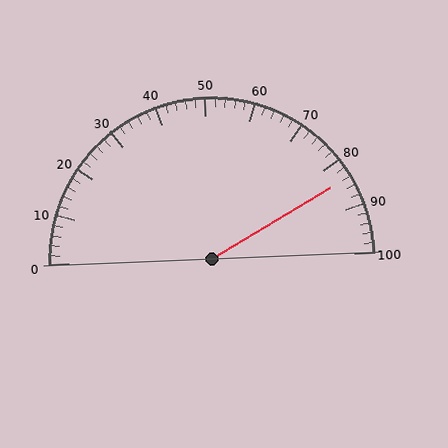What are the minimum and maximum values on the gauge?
The gauge ranges from 0 to 100.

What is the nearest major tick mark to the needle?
The nearest major tick mark is 80.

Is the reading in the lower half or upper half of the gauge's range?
The reading is in the upper half of the range (0 to 100).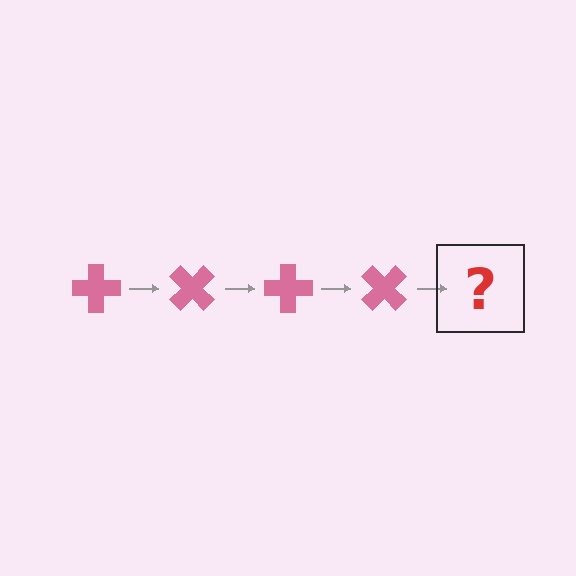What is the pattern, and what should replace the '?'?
The pattern is that the cross rotates 45 degrees each step. The '?' should be a pink cross rotated 180 degrees.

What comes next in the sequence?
The next element should be a pink cross rotated 180 degrees.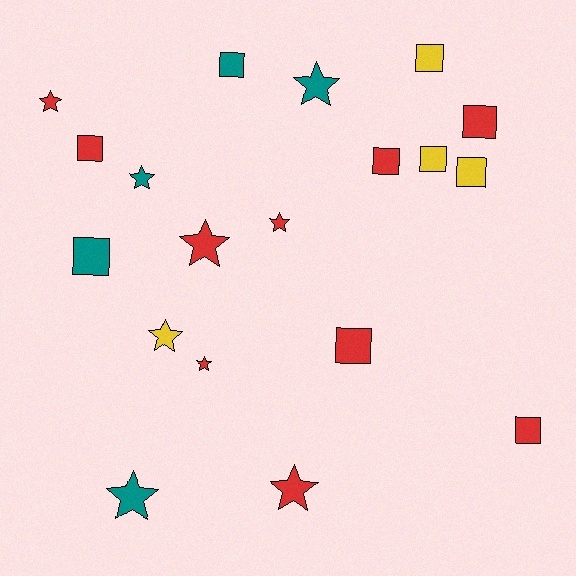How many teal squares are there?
There are 2 teal squares.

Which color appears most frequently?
Red, with 10 objects.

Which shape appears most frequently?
Square, with 10 objects.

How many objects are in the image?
There are 19 objects.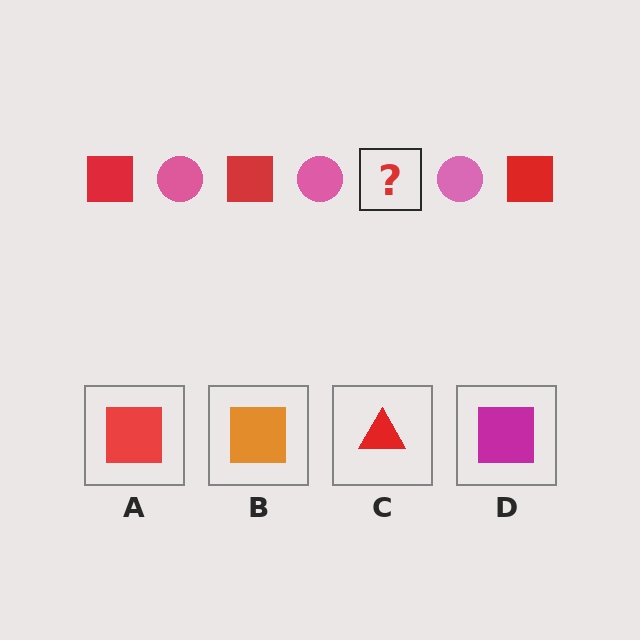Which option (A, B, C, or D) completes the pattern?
A.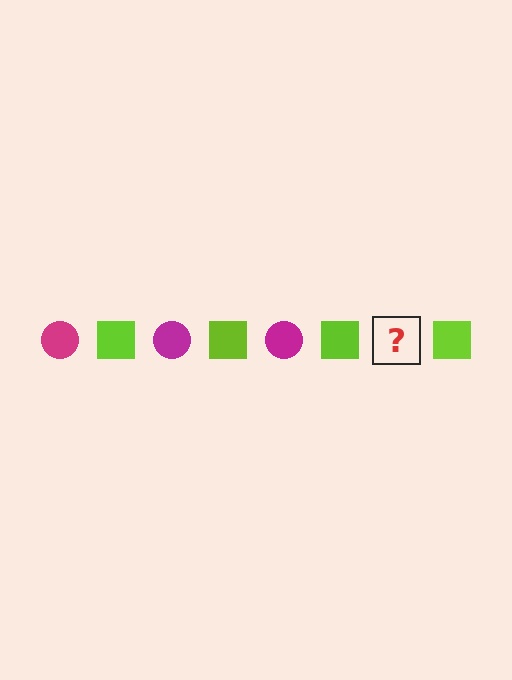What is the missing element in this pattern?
The missing element is a magenta circle.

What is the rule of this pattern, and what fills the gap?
The rule is that the pattern alternates between magenta circle and lime square. The gap should be filled with a magenta circle.